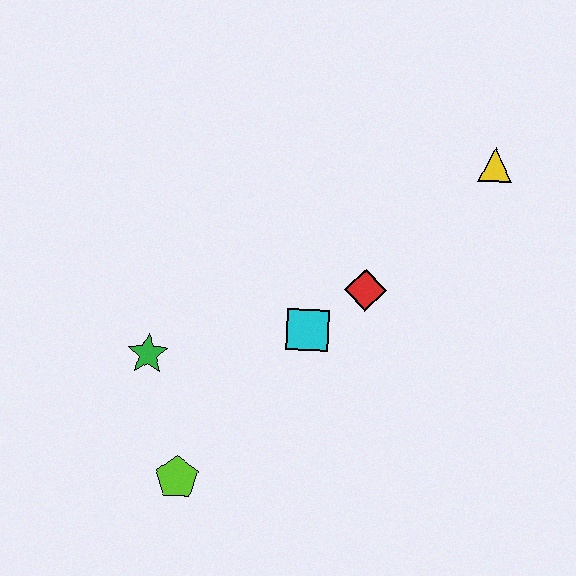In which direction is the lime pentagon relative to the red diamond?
The lime pentagon is below the red diamond.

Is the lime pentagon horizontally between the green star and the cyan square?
Yes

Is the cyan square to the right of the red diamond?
No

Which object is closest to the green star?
The lime pentagon is closest to the green star.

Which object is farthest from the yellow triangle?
The lime pentagon is farthest from the yellow triangle.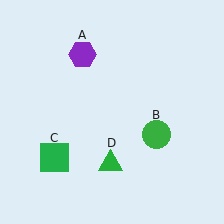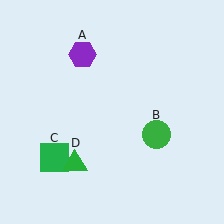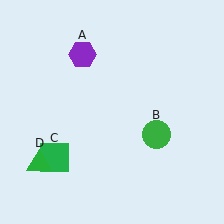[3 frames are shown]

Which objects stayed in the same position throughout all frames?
Purple hexagon (object A) and green circle (object B) and green square (object C) remained stationary.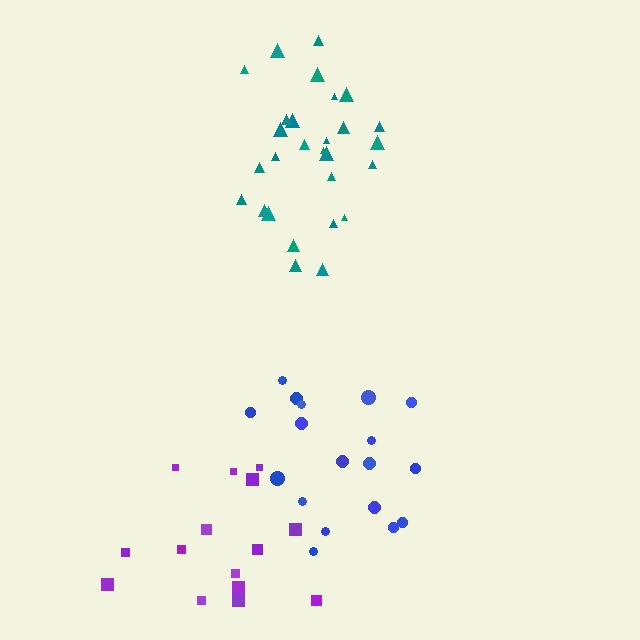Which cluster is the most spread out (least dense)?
Purple.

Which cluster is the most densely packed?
Teal.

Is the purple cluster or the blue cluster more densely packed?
Blue.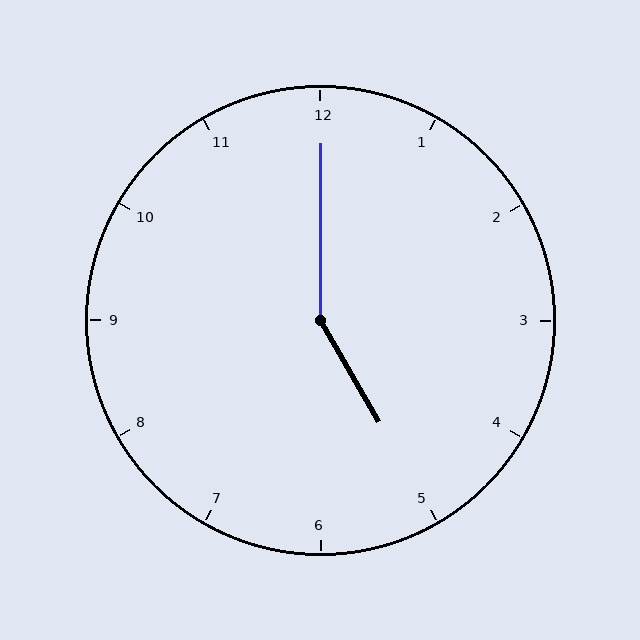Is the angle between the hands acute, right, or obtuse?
It is obtuse.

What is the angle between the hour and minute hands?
Approximately 150 degrees.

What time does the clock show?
5:00.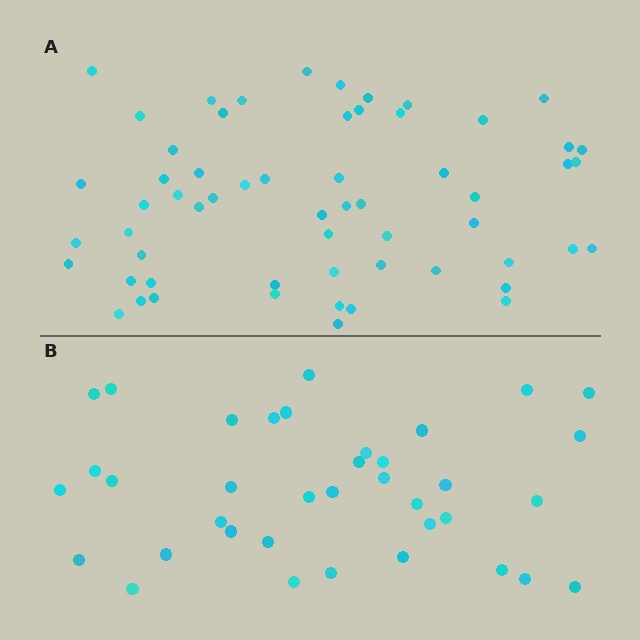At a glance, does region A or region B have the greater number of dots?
Region A (the top region) has more dots.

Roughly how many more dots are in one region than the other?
Region A has approximately 20 more dots than region B.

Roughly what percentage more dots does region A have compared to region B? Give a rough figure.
About 60% more.